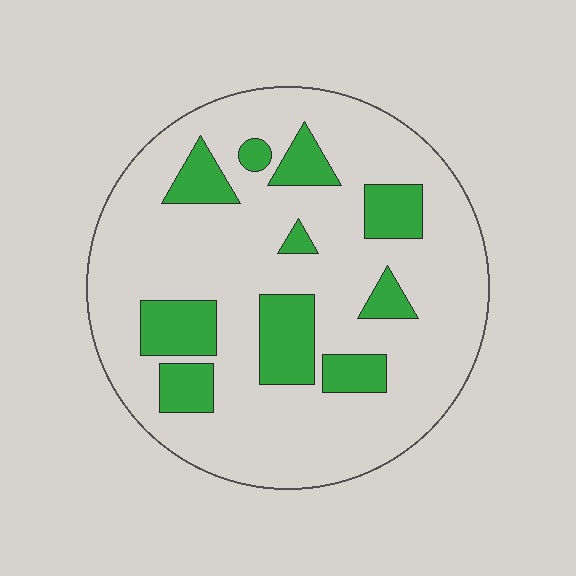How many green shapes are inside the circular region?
10.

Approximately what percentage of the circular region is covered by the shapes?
Approximately 20%.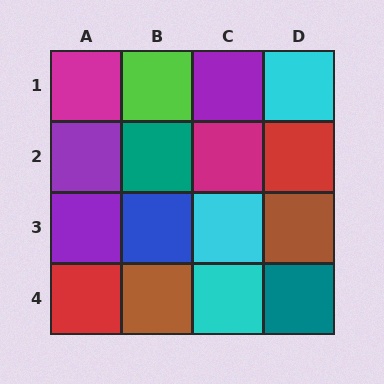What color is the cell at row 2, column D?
Red.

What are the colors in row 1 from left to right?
Magenta, lime, purple, cyan.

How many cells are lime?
1 cell is lime.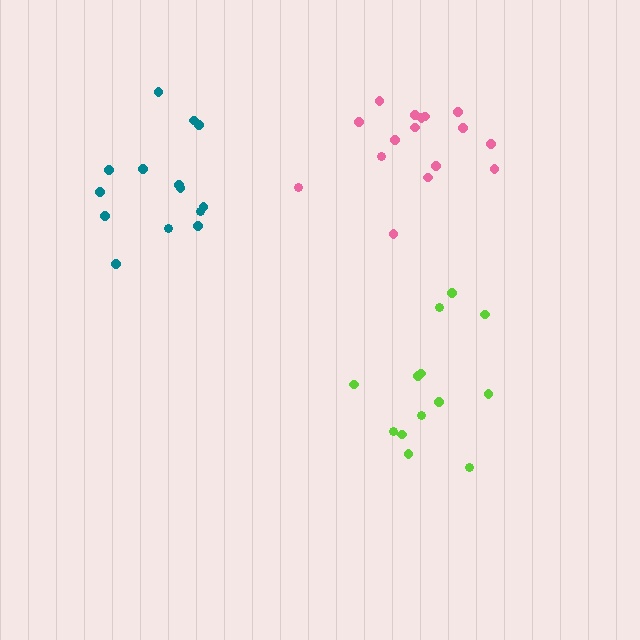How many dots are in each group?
Group 1: 13 dots, Group 2: 14 dots, Group 3: 16 dots (43 total).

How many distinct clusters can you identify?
There are 3 distinct clusters.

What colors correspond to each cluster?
The clusters are colored: lime, teal, pink.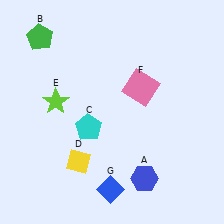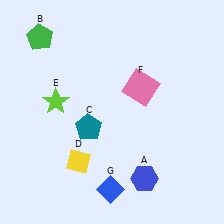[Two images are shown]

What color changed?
The pentagon (C) changed from cyan in Image 1 to teal in Image 2.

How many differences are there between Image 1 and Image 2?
There is 1 difference between the two images.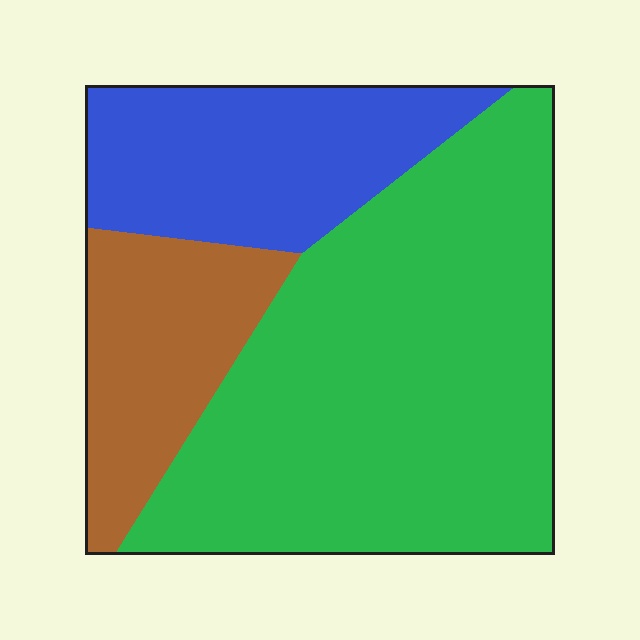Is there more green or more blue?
Green.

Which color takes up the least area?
Brown, at roughly 20%.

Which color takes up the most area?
Green, at roughly 60%.